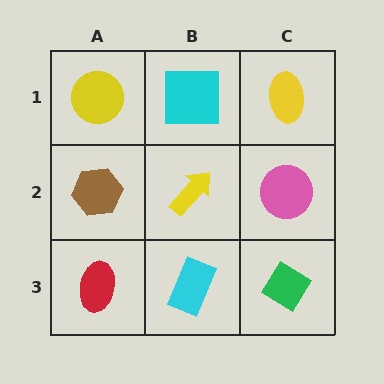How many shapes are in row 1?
3 shapes.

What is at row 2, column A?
A brown hexagon.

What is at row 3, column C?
A green diamond.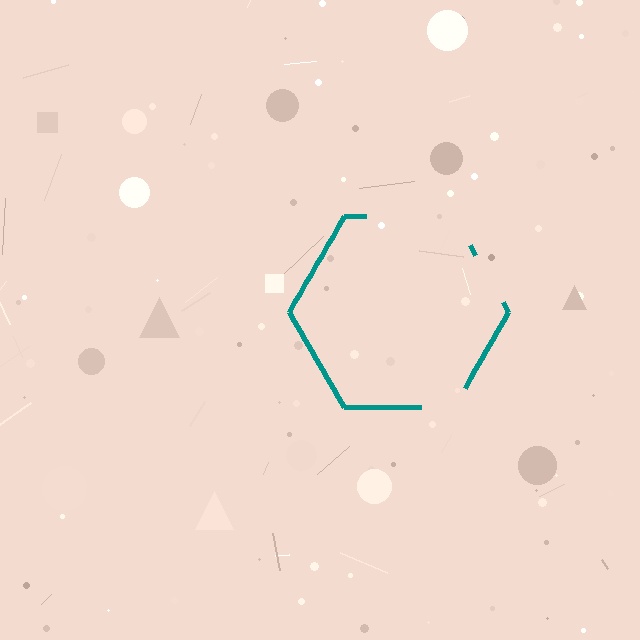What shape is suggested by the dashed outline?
The dashed outline suggests a hexagon.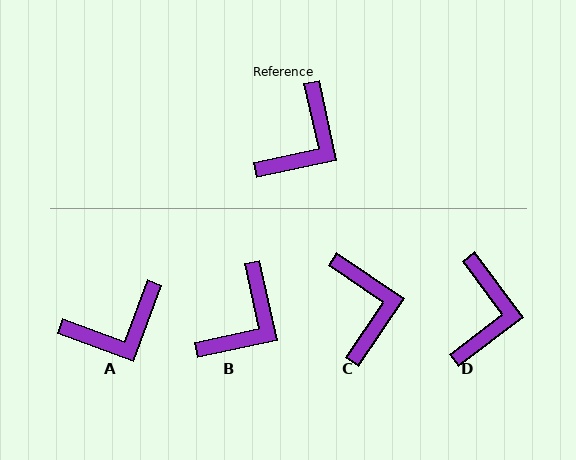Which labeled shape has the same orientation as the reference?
B.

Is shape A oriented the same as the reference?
No, it is off by about 33 degrees.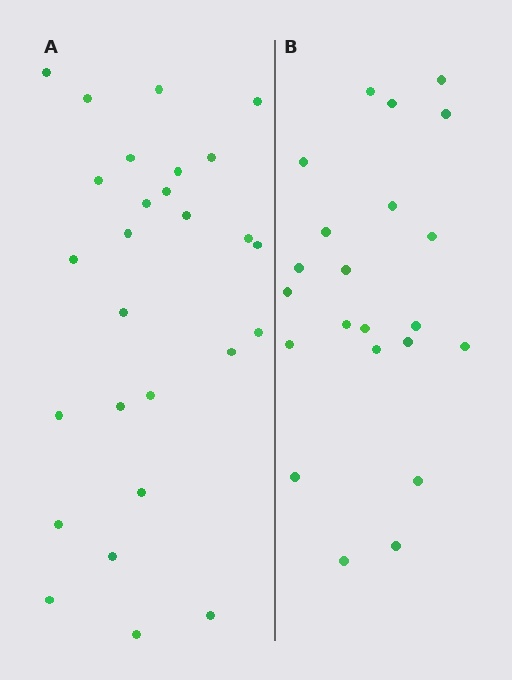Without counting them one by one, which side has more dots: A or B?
Region A (the left region) has more dots.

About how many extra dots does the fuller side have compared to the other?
Region A has about 5 more dots than region B.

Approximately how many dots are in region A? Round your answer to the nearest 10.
About 30 dots. (The exact count is 27, which rounds to 30.)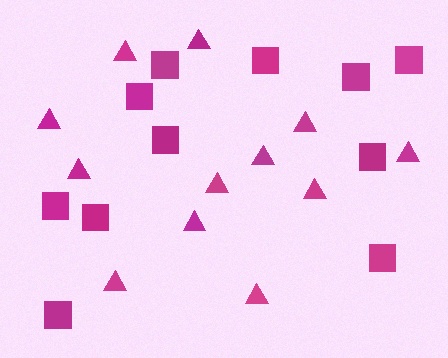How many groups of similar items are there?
There are 2 groups: one group of squares (11) and one group of triangles (12).